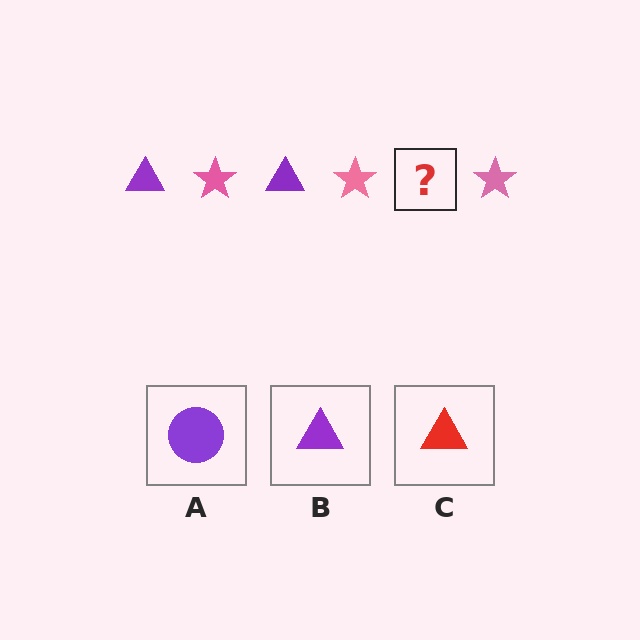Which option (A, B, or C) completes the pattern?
B.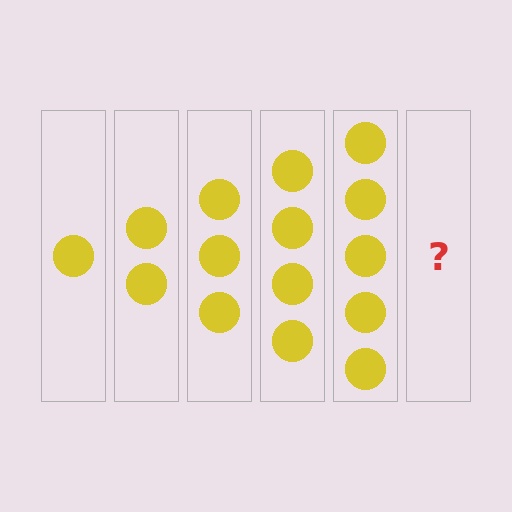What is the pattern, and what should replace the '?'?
The pattern is that each step adds one more circle. The '?' should be 6 circles.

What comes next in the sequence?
The next element should be 6 circles.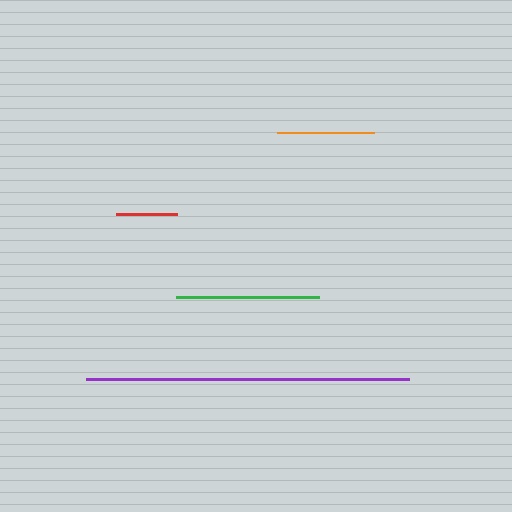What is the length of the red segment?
The red segment is approximately 61 pixels long.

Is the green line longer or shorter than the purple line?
The purple line is longer than the green line.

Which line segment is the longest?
The purple line is the longest at approximately 324 pixels.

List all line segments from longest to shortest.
From longest to shortest: purple, green, orange, red.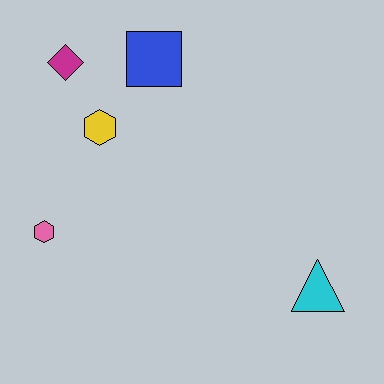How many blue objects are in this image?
There is 1 blue object.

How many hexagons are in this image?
There are 2 hexagons.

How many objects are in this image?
There are 5 objects.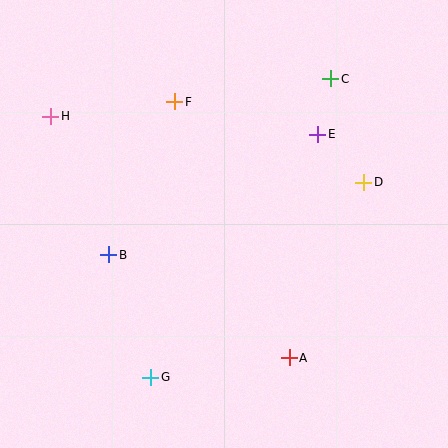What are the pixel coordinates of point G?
Point G is at (151, 377).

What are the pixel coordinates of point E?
Point E is at (318, 134).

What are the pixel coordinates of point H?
Point H is at (51, 116).